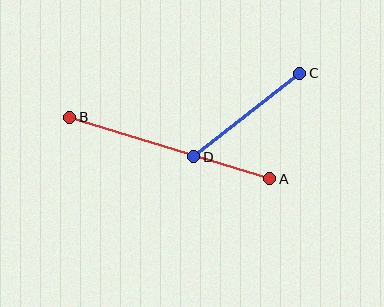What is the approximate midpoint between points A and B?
The midpoint is at approximately (170, 148) pixels.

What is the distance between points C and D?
The distance is approximately 135 pixels.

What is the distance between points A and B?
The distance is approximately 209 pixels.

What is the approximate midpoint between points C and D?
The midpoint is at approximately (247, 115) pixels.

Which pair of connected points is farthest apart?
Points A and B are farthest apart.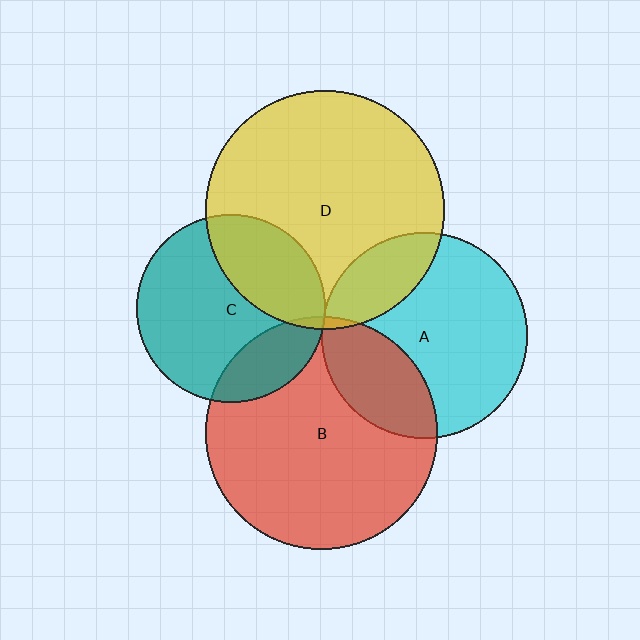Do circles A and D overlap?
Yes.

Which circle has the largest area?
Circle D (yellow).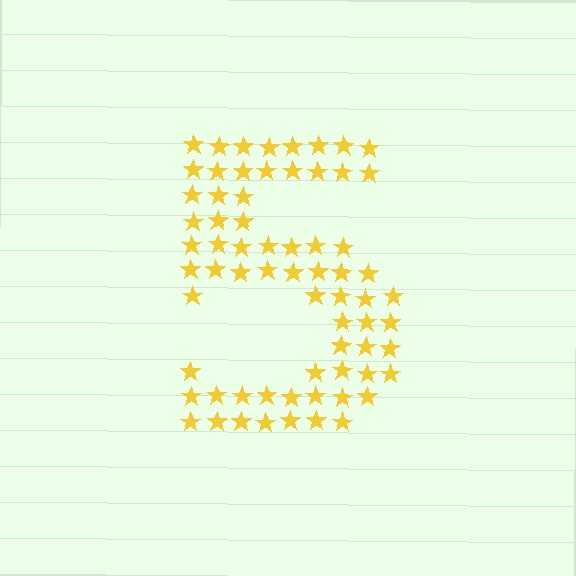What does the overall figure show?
The overall figure shows the digit 5.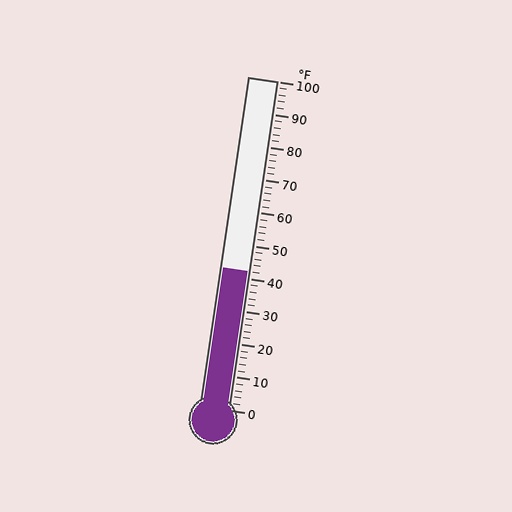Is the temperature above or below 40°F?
The temperature is above 40°F.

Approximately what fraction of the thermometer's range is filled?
The thermometer is filled to approximately 40% of its range.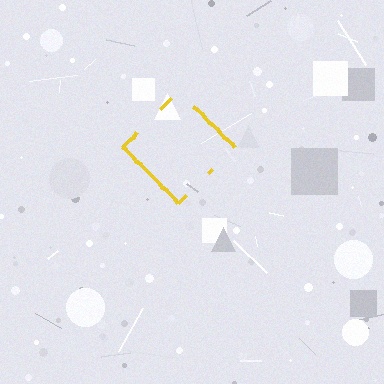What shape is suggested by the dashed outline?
The dashed outline suggests a diamond.